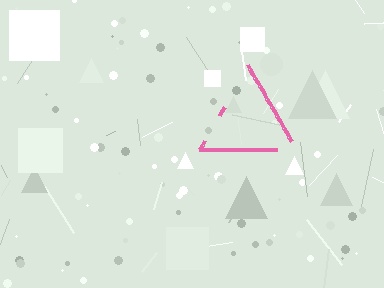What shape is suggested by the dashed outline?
The dashed outline suggests a triangle.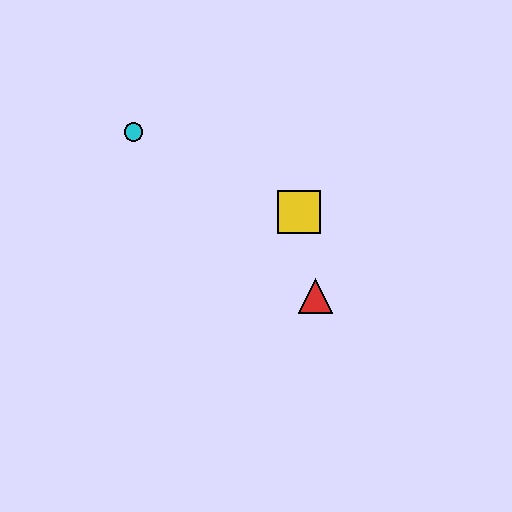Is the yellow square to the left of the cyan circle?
No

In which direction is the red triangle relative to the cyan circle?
The red triangle is to the right of the cyan circle.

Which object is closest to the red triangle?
The yellow square is closest to the red triangle.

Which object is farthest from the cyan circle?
The red triangle is farthest from the cyan circle.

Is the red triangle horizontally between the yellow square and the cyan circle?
No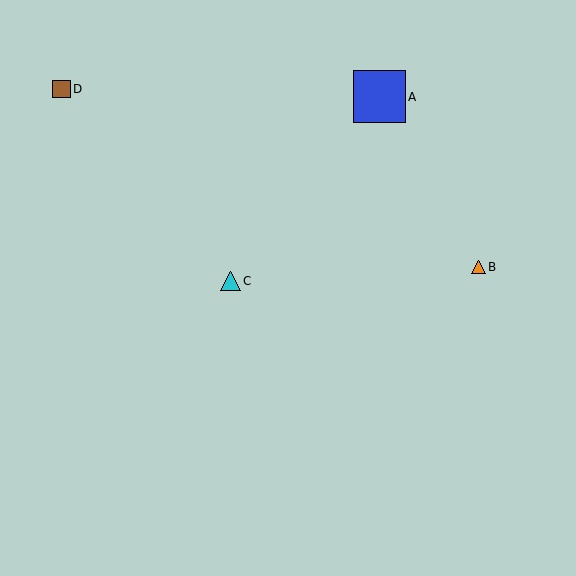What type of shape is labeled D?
Shape D is a brown square.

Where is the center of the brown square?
The center of the brown square is at (61, 89).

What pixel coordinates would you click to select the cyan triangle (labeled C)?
Click at (230, 281) to select the cyan triangle C.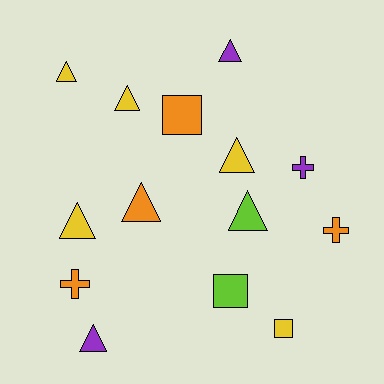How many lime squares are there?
There is 1 lime square.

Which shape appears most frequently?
Triangle, with 8 objects.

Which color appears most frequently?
Yellow, with 5 objects.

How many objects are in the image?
There are 14 objects.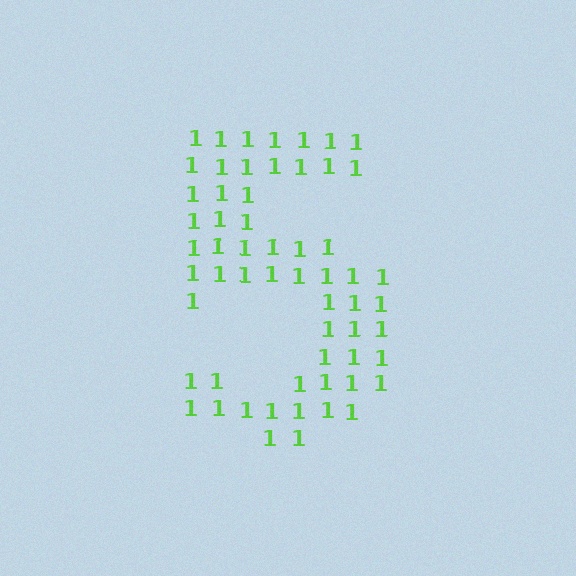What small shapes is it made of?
It is made of small digit 1's.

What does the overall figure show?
The overall figure shows the digit 5.